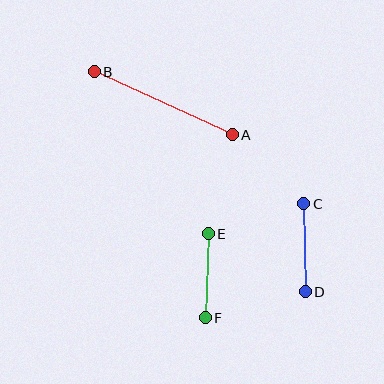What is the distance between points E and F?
The distance is approximately 84 pixels.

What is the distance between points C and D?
The distance is approximately 88 pixels.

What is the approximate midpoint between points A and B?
The midpoint is at approximately (163, 103) pixels.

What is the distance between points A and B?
The distance is approximately 152 pixels.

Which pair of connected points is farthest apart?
Points A and B are farthest apart.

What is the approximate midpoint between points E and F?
The midpoint is at approximately (207, 276) pixels.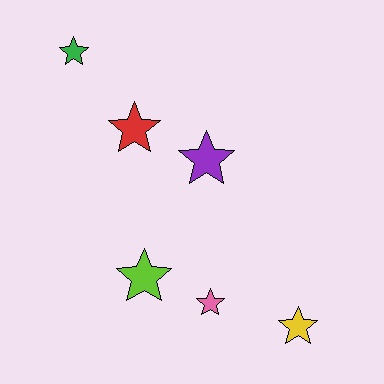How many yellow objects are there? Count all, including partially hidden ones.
There is 1 yellow object.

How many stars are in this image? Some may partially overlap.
There are 6 stars.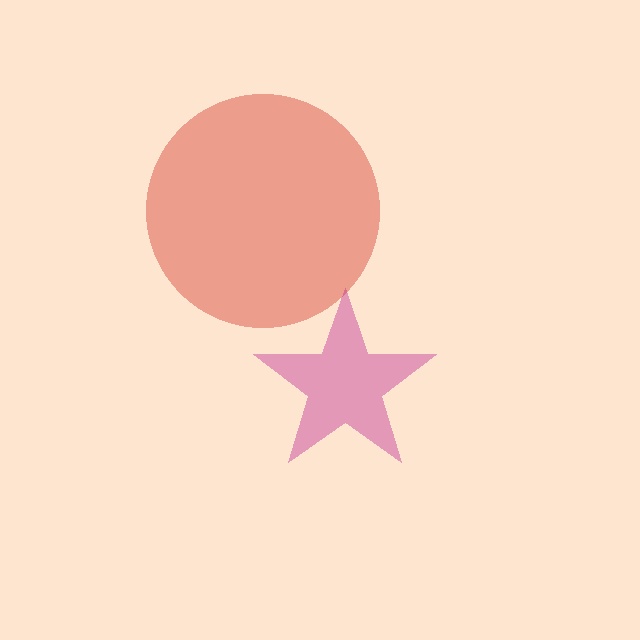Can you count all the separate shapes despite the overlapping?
Yes, there are 2 separate shapes.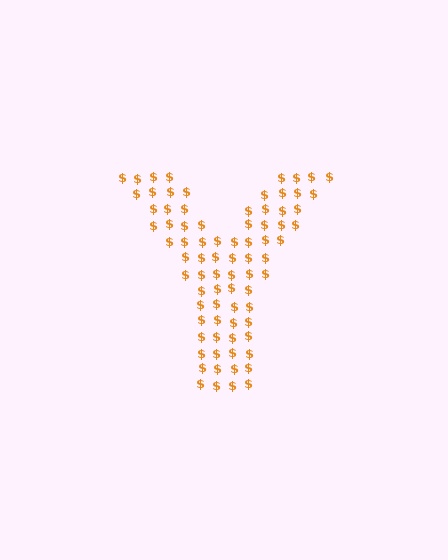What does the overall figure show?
The overall figure shows the letter Y.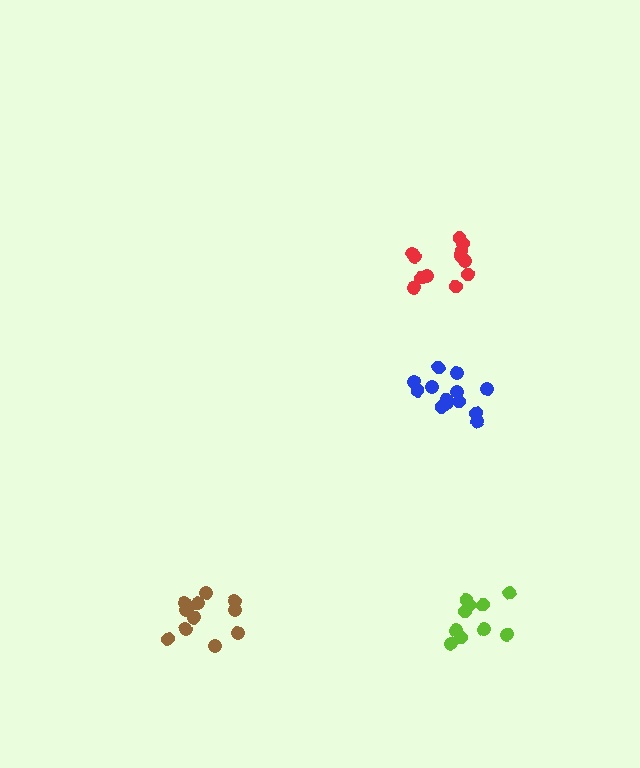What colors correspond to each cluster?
The clusters are colored: red, blue, lime, brown.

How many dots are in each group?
Group 1: 12 dots, Group 2: 13 dots, Group 3: 10 dots, Group 4: 12 dots (47 total).